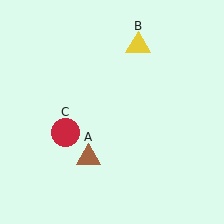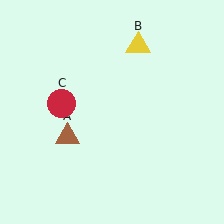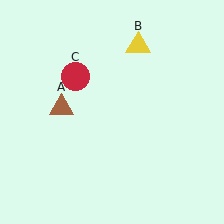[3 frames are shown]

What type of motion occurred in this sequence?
The brown triangle (object A), red circle (object C) rotated clockwise around the center of the scene.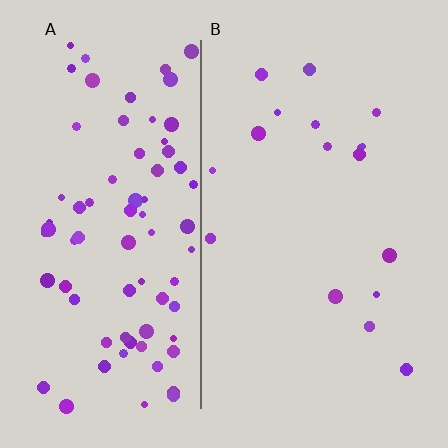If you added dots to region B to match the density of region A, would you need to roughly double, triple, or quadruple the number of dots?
Approximately quadruple.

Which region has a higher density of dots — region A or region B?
A (the left).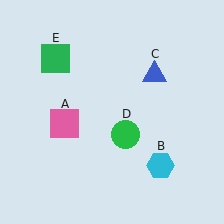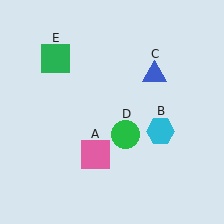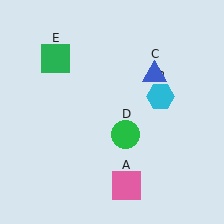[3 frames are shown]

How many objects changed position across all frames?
2 objects changed position: pink square (object A), cyan hexagon (object B).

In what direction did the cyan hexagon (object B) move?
The cyan hexagon (object B) moved up.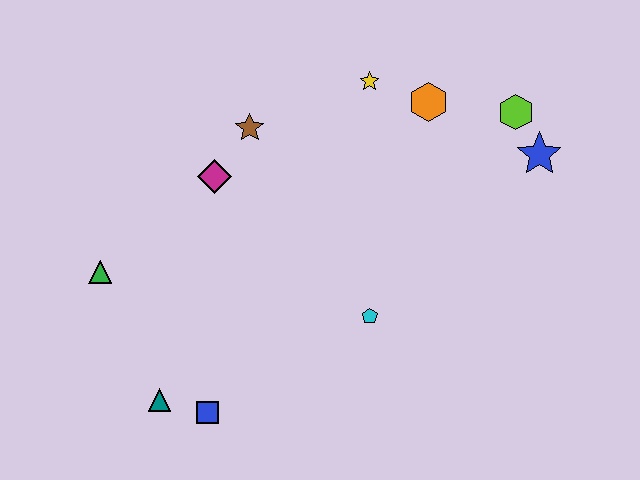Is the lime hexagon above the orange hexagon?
No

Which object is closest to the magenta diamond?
The brown star is closest to the magenta diamond.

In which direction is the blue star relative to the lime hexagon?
The blue star is below the lime hexagon.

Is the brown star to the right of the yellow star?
No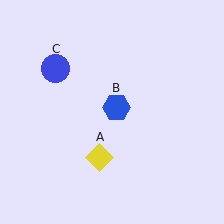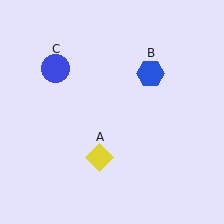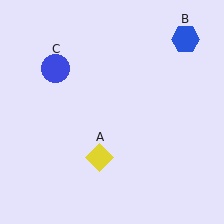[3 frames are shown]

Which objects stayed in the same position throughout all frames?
Yellow diamond (object A) and blue circle (object C) remained stationary.